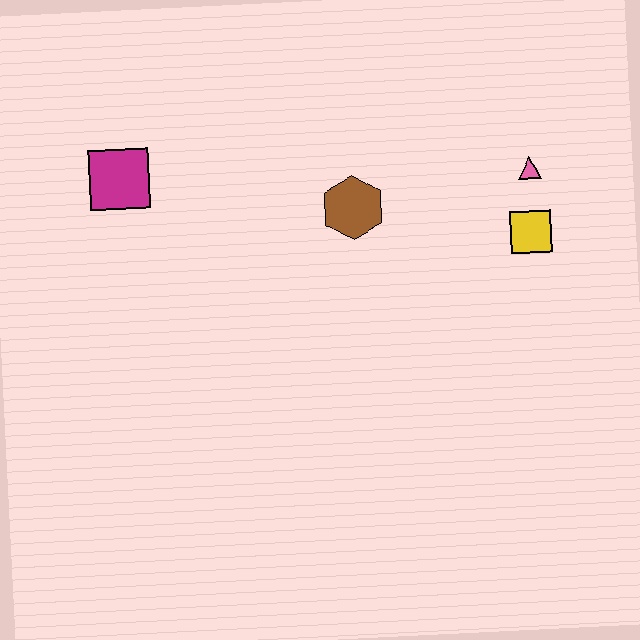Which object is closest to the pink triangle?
The yellow square is closest to the pink triangle.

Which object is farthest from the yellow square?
The magenta square is farthest from the yellow square.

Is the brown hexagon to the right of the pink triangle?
No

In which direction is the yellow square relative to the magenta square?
The yellow square is to the right of the magenta square.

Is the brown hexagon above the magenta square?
No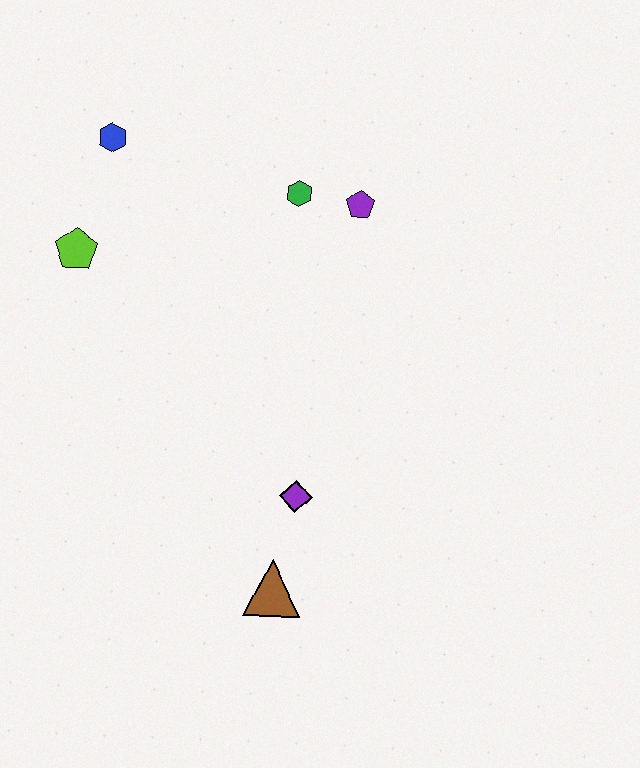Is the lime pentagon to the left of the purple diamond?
Yes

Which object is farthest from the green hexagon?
The brown triangle is farthest from the green hexagon.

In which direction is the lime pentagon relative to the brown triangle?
The lime pentagon is above the brown triangle.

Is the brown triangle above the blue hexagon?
No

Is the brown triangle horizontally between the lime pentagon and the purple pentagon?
Yes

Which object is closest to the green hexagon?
The purple pentagon is closest to the green hexagon.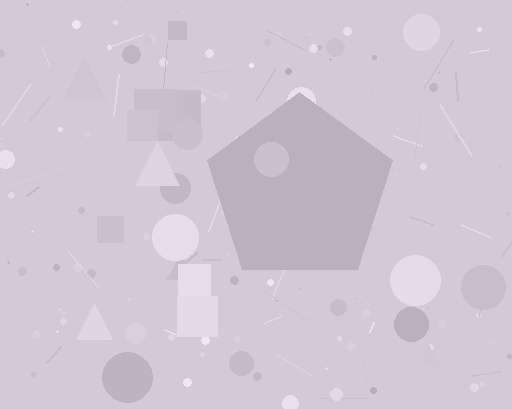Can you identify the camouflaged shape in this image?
The camouflaged shape is a pentagon.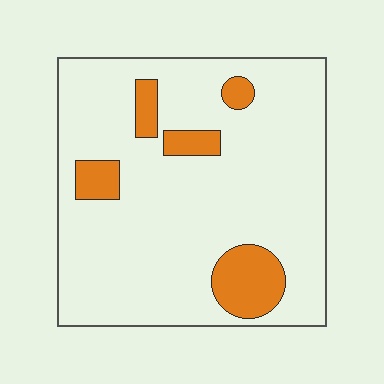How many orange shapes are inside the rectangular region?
5.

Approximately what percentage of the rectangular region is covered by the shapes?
Approximately 15%.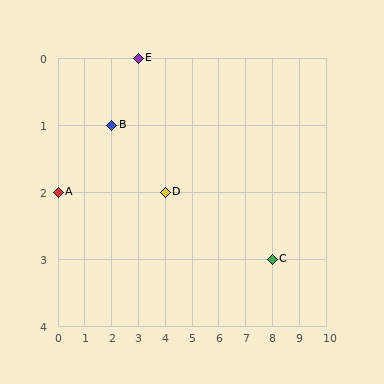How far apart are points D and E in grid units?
Points D and E are 1 column and 2 rows apart (about 2.2 grid units diagonally).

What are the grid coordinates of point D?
Point D is at grid coordinates (4, 2).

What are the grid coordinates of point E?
Point E is at grid coordinates (3, 0).